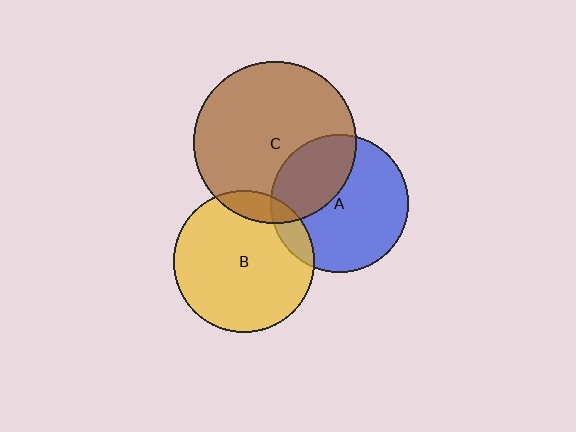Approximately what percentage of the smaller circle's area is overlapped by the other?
Approximately 35%.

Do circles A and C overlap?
Yes.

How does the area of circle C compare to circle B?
Approximately 1.3 times.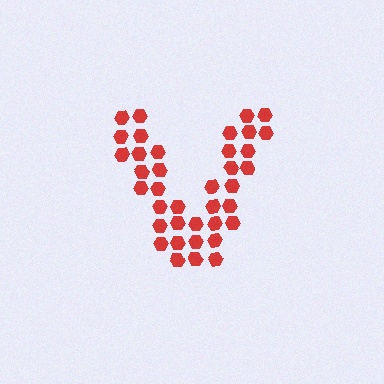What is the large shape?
The large shape is the letter V.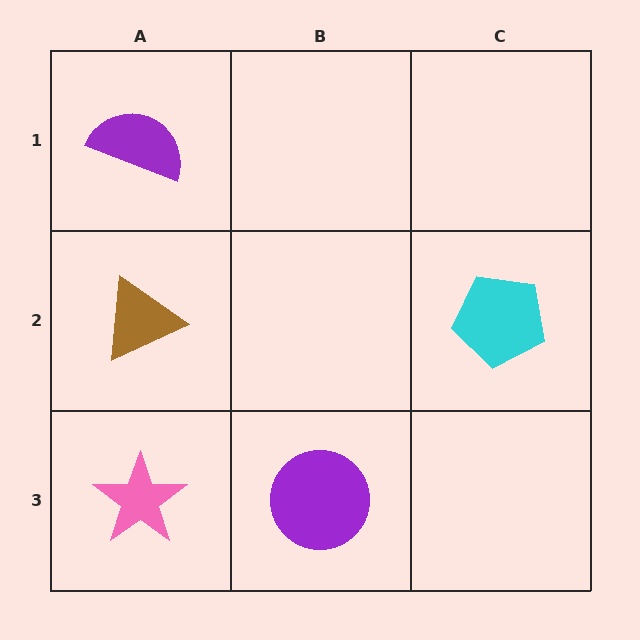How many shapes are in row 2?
2 shapes.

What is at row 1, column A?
A purple semicircle.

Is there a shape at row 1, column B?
No, that cell is empty.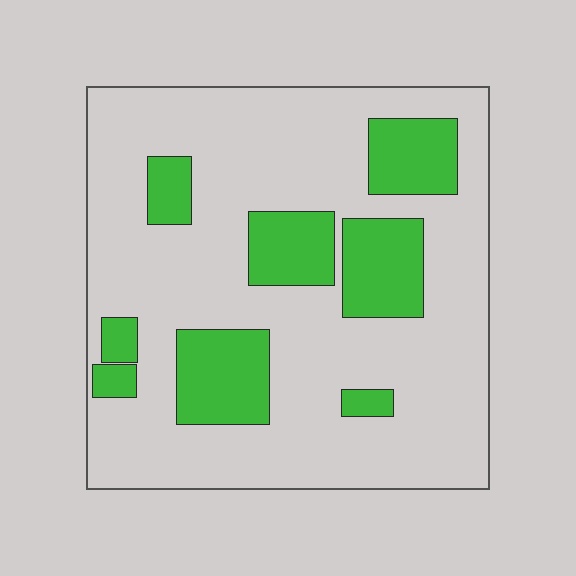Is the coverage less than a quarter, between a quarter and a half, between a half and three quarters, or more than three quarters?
Less than a quarter.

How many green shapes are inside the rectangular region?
8.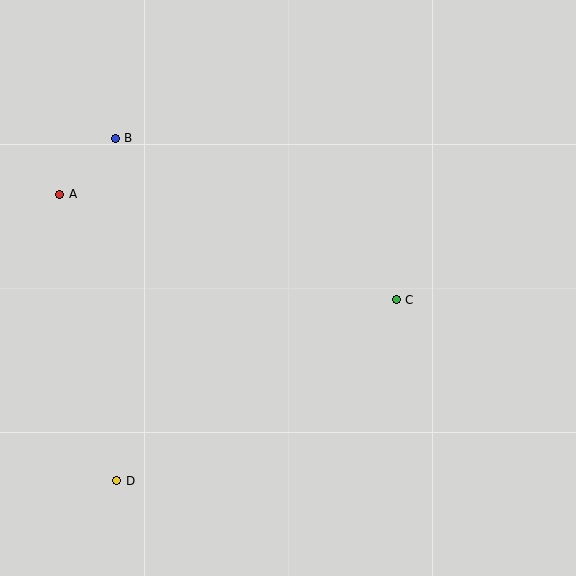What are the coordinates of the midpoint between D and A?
The midpoint between D and A is at (88, 338).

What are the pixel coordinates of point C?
Point C is at (396, 300).